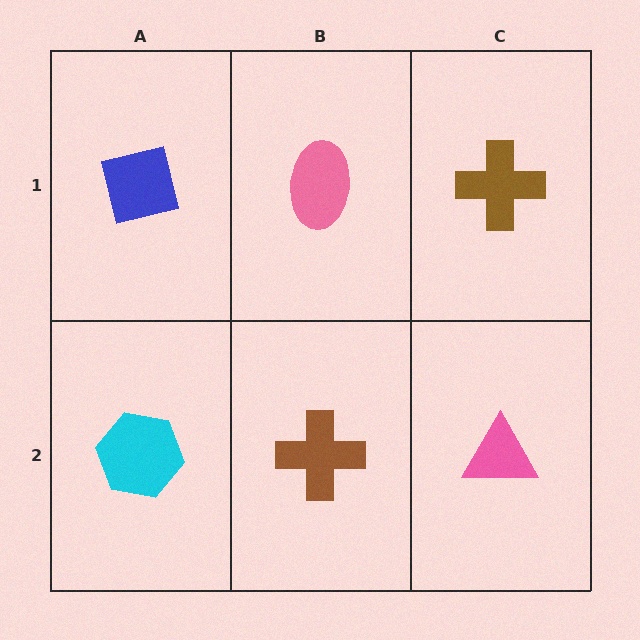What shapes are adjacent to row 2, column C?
A brown cross (row 1, column C), a brown cross (row 2, column B).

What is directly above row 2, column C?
A brown cross.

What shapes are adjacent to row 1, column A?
A cyan hexagon (row 2, column A), a pink ellipse (row 1, column B).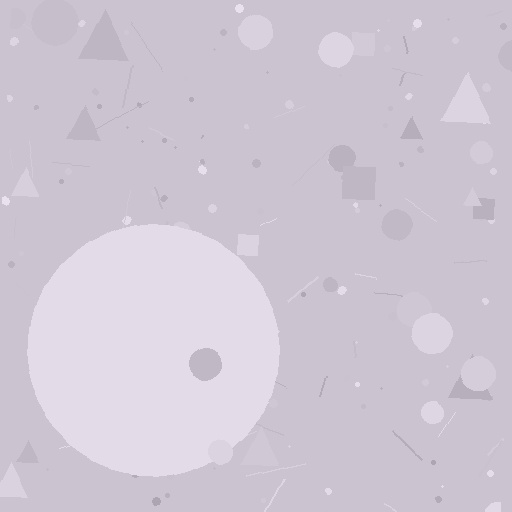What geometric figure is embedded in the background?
A circle is embedded in the background.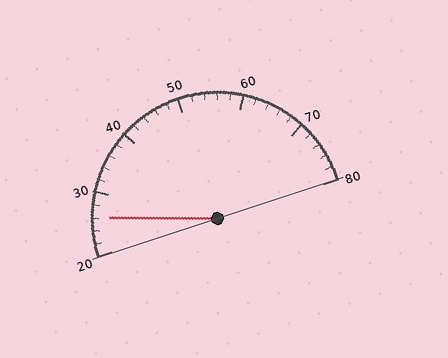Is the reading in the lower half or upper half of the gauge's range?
The reading is in the lower half of the range (20 to 80).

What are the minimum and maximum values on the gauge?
The gauge ranges from 20 to 80.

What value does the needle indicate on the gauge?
The needle indicates approximately 26.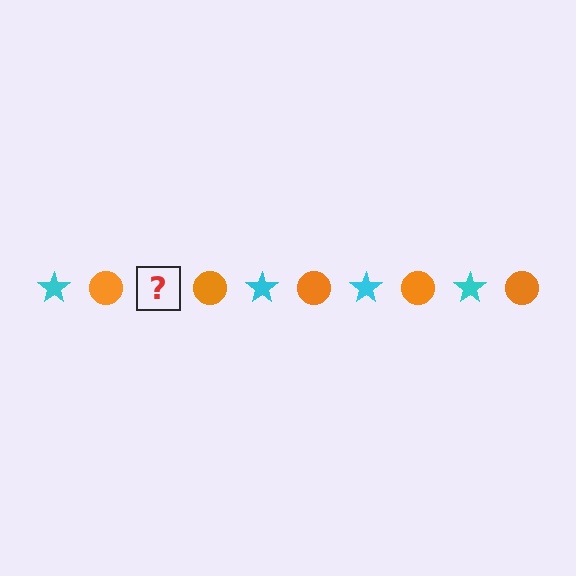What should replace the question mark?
The question mark should be replaced with a cyan star.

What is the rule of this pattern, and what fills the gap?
The rule is that the pattern alternates between cyan star and orange circle. The gap should be filled with a cyan star.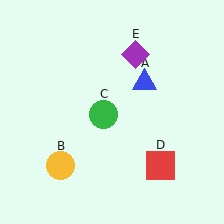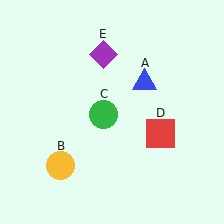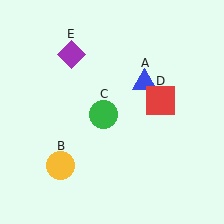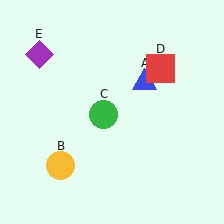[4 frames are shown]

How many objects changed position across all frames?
2 objects changed position: red square (object D), purple diamond (object E).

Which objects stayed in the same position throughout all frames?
Blue triangle (object A) and yellow circle (object B) and green circle (object C) remained stationary.